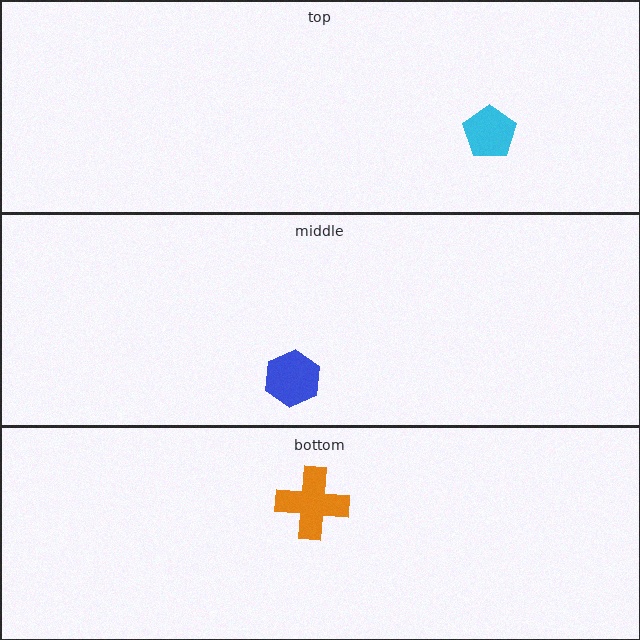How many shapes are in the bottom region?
1.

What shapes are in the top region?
The cyan pentagon.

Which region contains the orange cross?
The bottom region.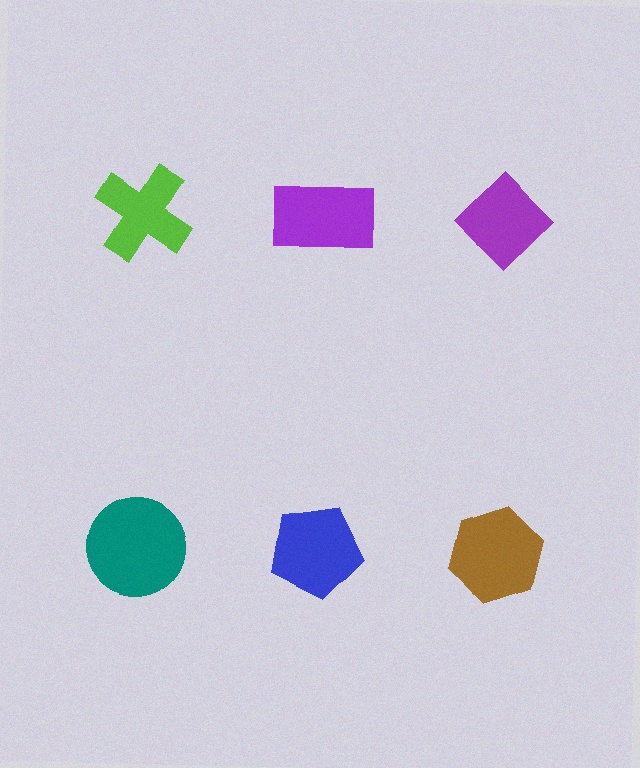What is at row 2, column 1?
A teal circle.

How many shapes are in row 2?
3 shapes.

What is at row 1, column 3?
A purple diamond.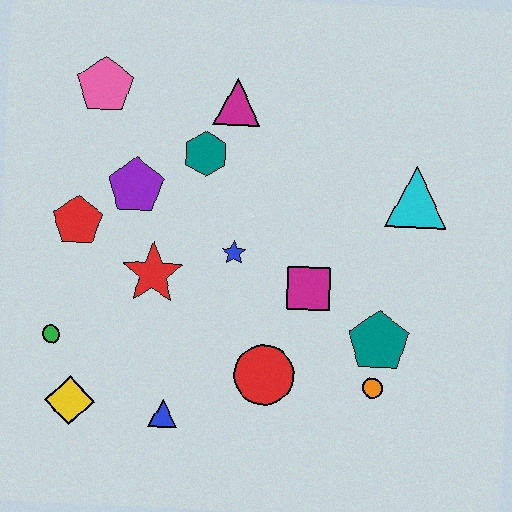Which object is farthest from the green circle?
The cyan triangle is farthest from the green circle.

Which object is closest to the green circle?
The yellow diamond is closest to the green circle.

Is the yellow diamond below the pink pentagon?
Yes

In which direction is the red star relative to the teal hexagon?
The red star is below the teal hexagon.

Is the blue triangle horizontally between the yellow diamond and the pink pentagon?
No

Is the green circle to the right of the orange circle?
No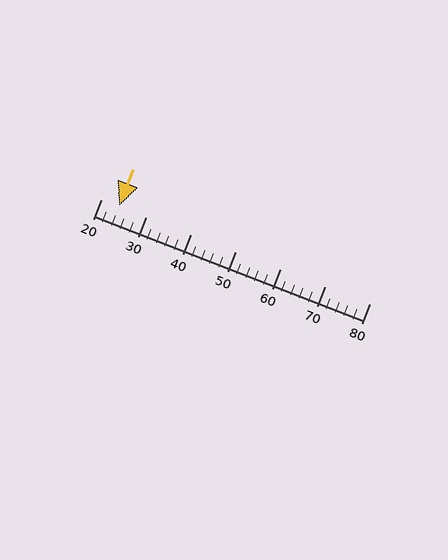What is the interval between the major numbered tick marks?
The major tick marks are spaced 10 units apart.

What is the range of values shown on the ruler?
The ruler shows values from 20 to 80.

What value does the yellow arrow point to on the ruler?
The yellow arrow points to approximately 24.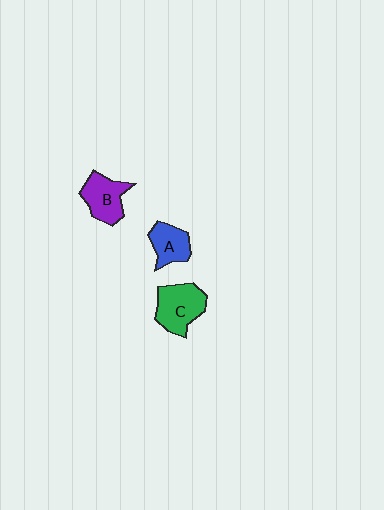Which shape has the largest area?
Shape C (green).